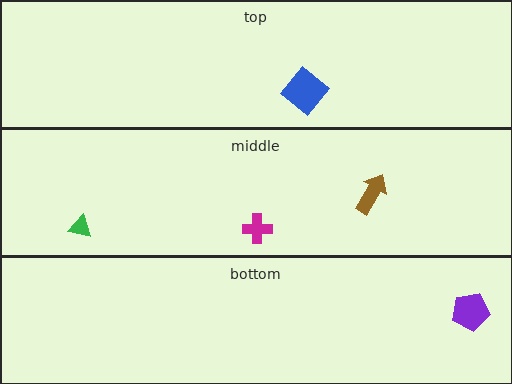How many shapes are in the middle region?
3.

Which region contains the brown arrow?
The middle region.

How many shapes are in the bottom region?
1.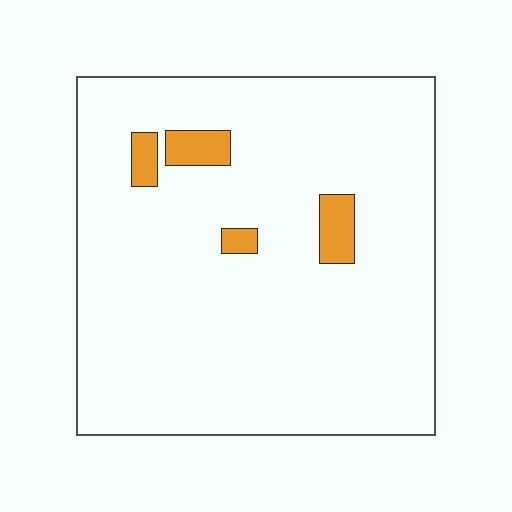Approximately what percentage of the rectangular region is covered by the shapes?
Approximately 5%.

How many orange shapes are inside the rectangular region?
4.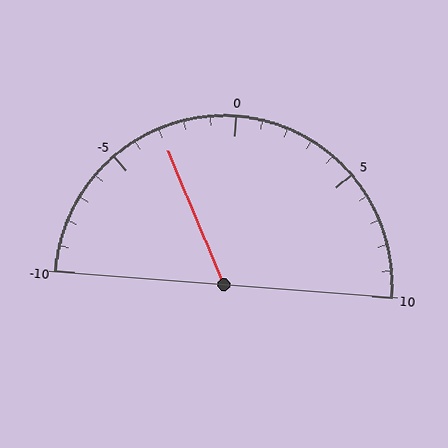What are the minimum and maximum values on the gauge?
The gauge ranges from -10 to 10.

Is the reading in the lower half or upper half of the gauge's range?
The reading is in the lower half of the range (-10 to 10).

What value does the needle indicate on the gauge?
The needle indicates approximately -3.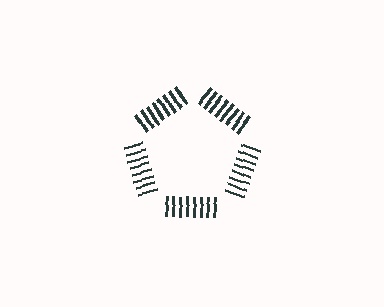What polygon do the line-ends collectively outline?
An illusory pentagon — the line segments terminate on its edges but no continuous stroke is drawn.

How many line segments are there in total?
40 — 8 along each of the 5 edges.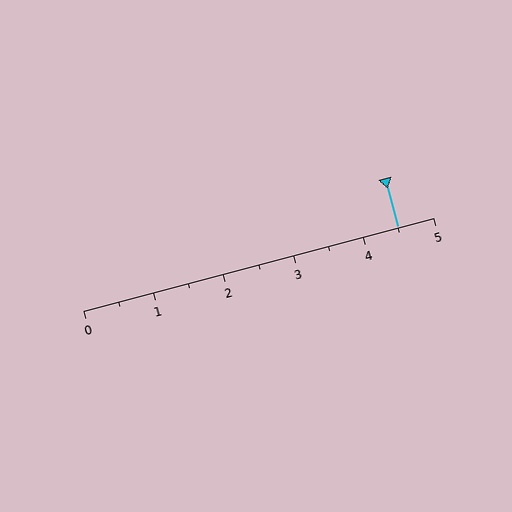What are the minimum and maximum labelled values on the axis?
The axis runs from 0 to 5.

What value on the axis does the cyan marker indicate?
The marker indicates approximately 4.5.